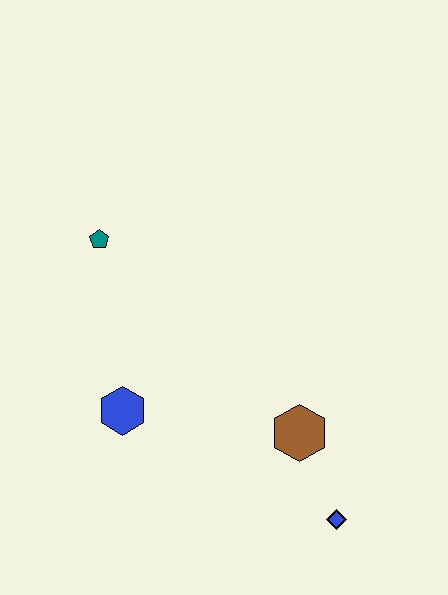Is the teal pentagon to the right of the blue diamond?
No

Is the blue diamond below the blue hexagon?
Yes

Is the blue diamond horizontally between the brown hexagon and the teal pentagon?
No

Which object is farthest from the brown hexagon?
The teal pentagon is farthest from the brown hexagon.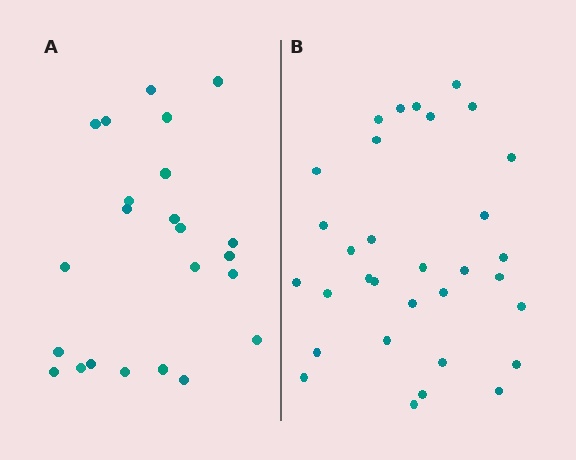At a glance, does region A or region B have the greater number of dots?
Region B (the right region) has more dots.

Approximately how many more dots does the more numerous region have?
Region B has roughly 8 or so more dots than region A.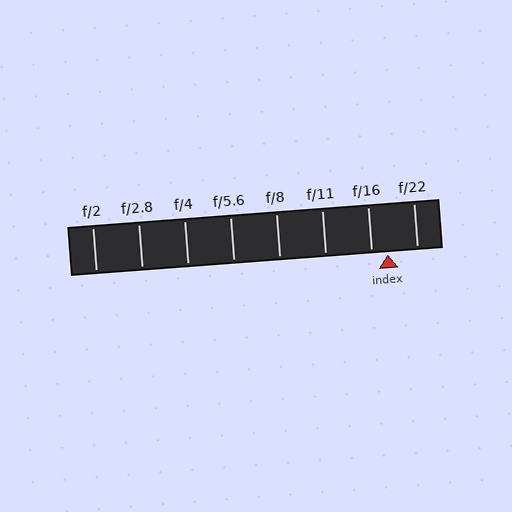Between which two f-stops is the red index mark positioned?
The index mark is between f/16 and f/22.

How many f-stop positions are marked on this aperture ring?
There are 8 f-stop positions marked.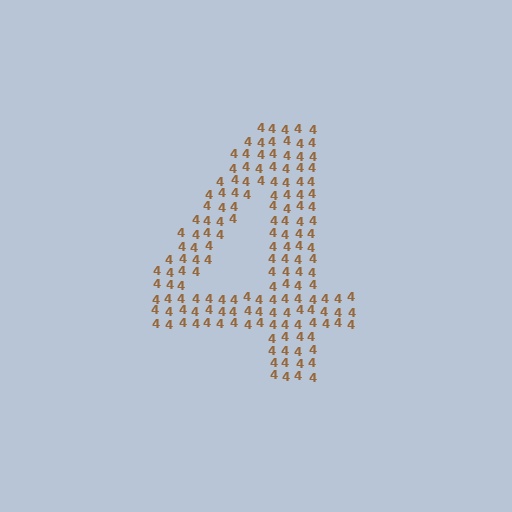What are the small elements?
The small elements are digit 4's.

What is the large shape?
The large shape is the digit 4.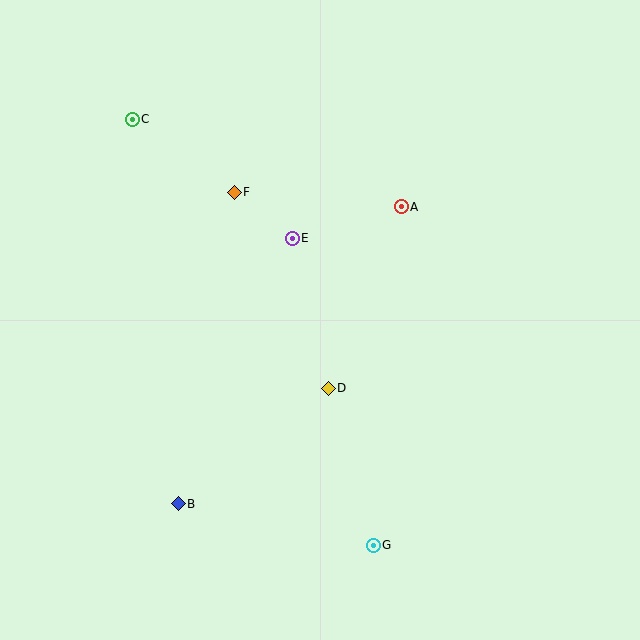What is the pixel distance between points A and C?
The distance between A and C is 283 pixels.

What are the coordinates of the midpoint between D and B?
The midpoint between D and B is at (253, 446).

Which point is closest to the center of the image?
Point D at (328, 388) is closest to the center.